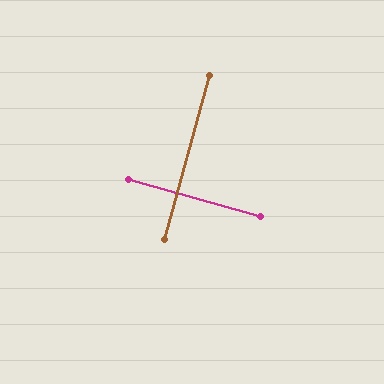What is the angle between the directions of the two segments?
Approximately 90 degrees.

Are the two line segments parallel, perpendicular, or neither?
Perpendicular — they meet at approximately 90°.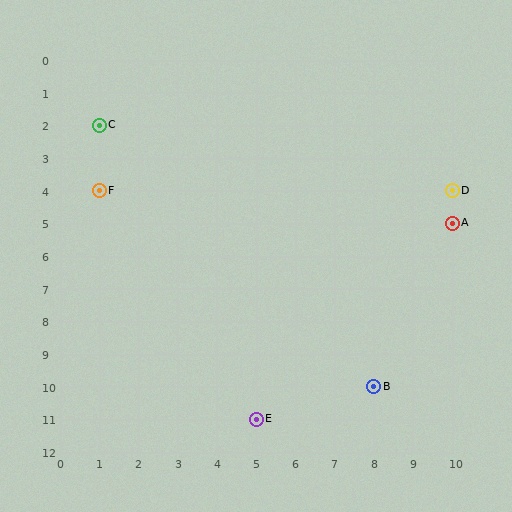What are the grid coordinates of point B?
Point B is at grid coordinates (8, 10).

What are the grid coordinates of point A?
Point A is at grid coordinates (10, 5).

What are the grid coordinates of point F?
Point F is at grid coordinates (1, 4).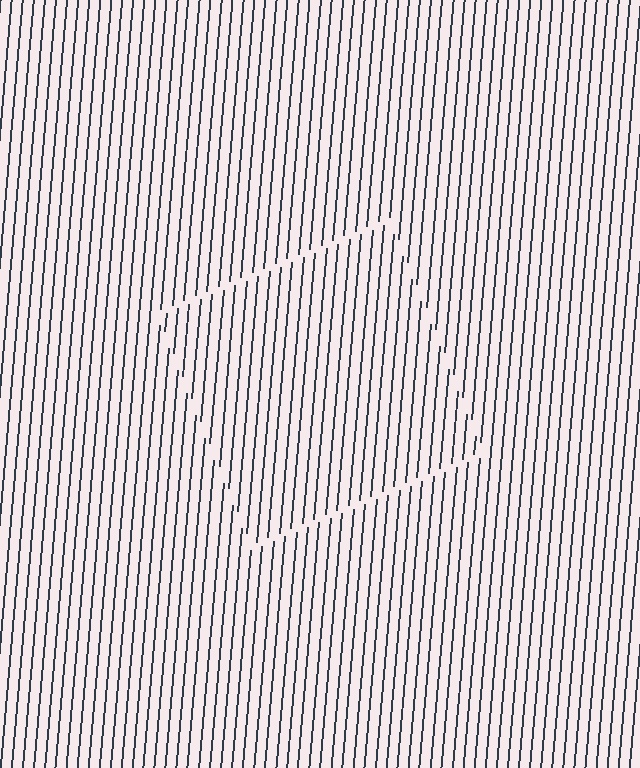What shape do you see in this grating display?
An illusory square. The interior of the shape contains the same grating, shifted by half a period — the contour is defined by the phase discontinuity where line-ends from the inner and outer gratings abut.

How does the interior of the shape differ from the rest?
The interior of the shape contains the same grating, shifted by half a period — the contour is defined by the phase discontinuity where line-ends from the inner and outer gratings abut.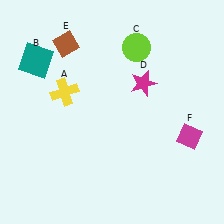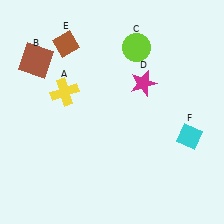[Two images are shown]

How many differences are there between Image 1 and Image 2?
There are 2 differences between the two images.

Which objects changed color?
B changed from teal to brown. F changed from magenta to cyan.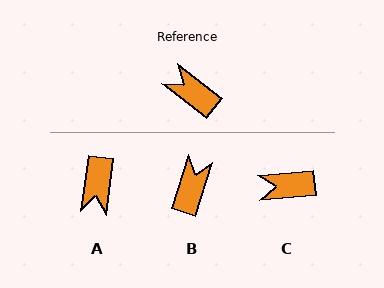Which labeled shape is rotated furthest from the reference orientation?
A, about 120 degrees away.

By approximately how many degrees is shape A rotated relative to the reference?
Approximately 120 degrees counter-clockwise.